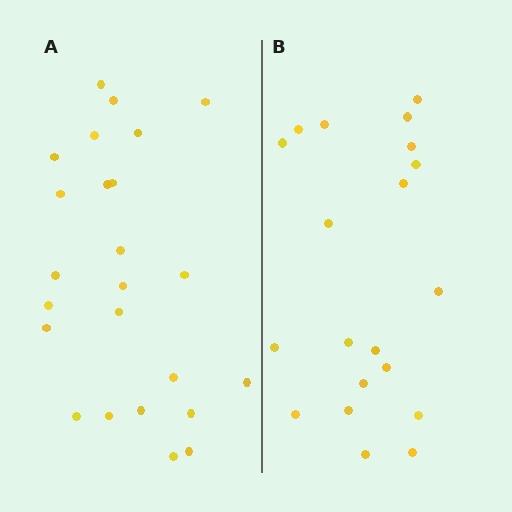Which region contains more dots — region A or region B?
Region A (the left region) has more dots.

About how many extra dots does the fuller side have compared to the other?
Region A has about 4 more dots than region B.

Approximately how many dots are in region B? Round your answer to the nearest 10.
About 20 dots.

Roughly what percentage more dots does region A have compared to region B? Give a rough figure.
About 20% more.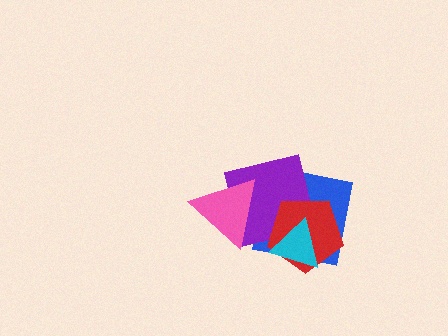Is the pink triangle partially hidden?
No, no other shape covers it.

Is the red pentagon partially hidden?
Yes, it is partially covered by another shape.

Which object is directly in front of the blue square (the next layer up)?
The purple square is directly in front of the blue square.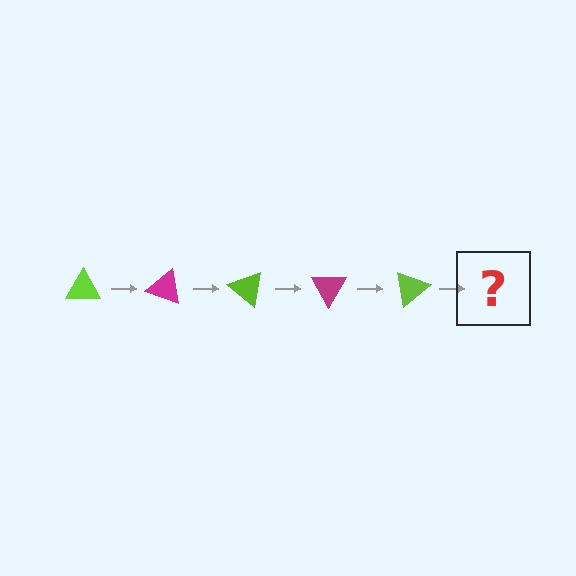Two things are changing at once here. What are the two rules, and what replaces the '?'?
The two rules are that it rotates 20 degrees each step and the color cycles through lime and magenta. The '?' should be a magenta triangle, rotated 100 degrees from the start.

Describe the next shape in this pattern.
It should be a magenta triangle, rotated 100 degrees from the start.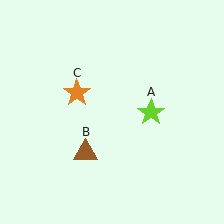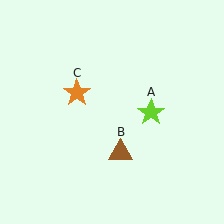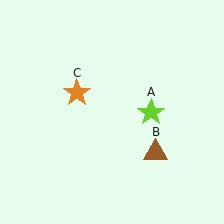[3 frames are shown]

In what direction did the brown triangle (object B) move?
The brown triangle (object B) moved right.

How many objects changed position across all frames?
1 object changed position: brown triangle (object B).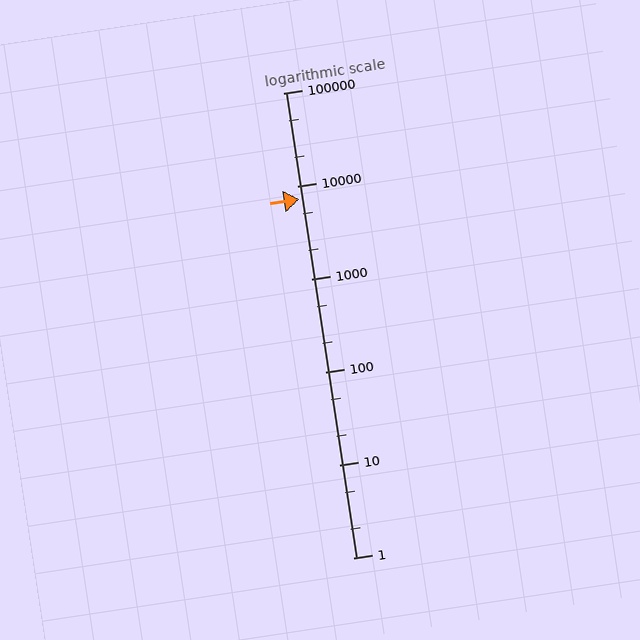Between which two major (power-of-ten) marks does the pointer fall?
The pointer is between 1000 and 10000.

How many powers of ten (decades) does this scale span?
The scale spans 5 decades, from 1 to 100000.